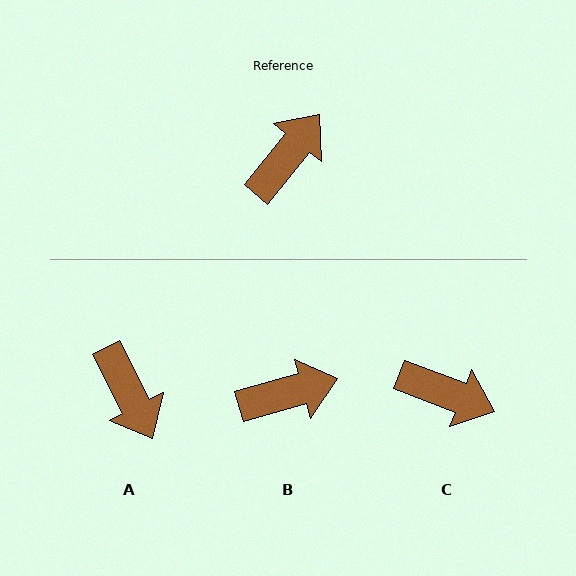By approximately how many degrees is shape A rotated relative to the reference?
Approximately 114 degrees clockwise.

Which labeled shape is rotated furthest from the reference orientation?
A, about 114 degrees away.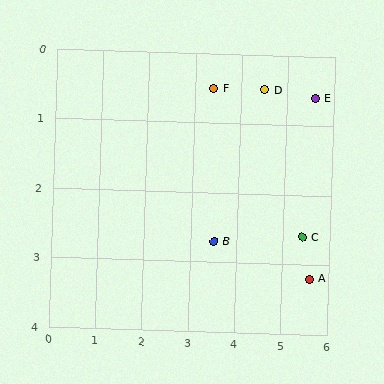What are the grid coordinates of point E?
Point E is at approximately (5.6, 0.6).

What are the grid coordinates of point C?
Point C is at approximately (5.4, 2.6).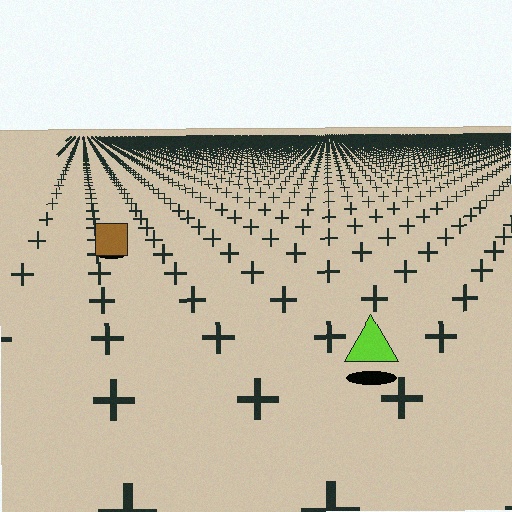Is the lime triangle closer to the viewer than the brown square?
Yes. The lime triangle is closer — you can tell from the texture gradient: the ground texture is coarser near it.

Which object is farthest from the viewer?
The brown square is farthest from the viewer. It appears smaller and the ground texture around it is denser.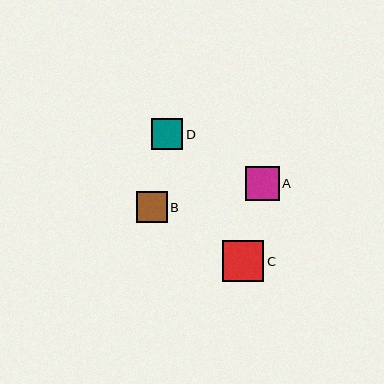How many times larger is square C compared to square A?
Square C is approximately 1.2 times the size of square A.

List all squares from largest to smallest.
From largest to smallest: C, A, D, B.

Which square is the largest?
Square C is the largest with a size of approximately 41 pixels.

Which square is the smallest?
Square B is the smallest with a size of approximately 31 pixels.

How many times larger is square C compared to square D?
Square C is approximately 1.3 times the size of square D.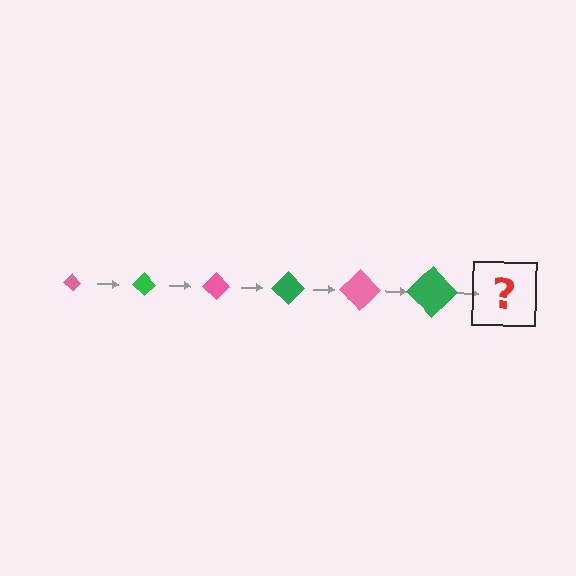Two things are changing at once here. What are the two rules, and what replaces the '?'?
The two rules are that the diamond grows larger each step and the color cycles through pink and green. The '?' should be a pink diamond, larger than the previous one.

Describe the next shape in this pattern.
It should be a pink diamond, larger than the previous one.